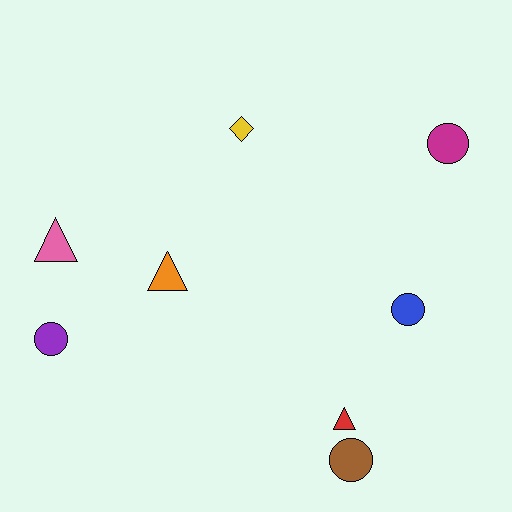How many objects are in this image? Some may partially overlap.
There are 8 objects.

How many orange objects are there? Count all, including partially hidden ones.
There is 1 orange object.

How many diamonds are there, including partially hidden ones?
There is 1 diamond.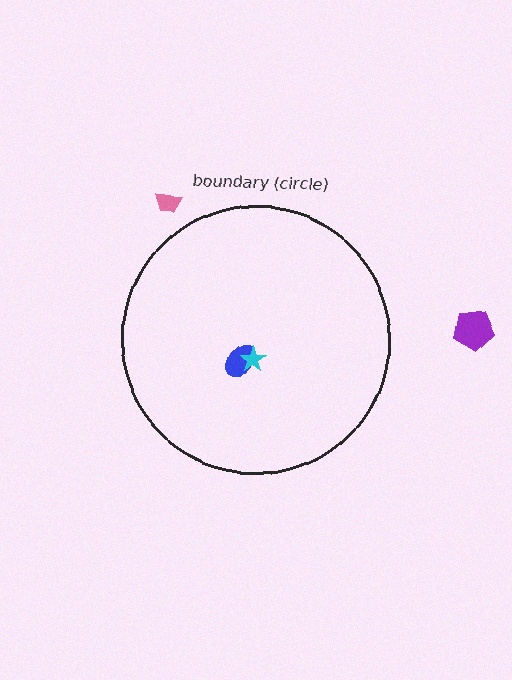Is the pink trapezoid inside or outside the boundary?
Outside.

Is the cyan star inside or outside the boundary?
Inside.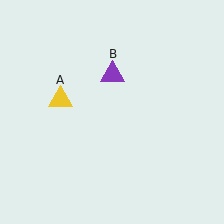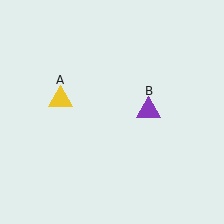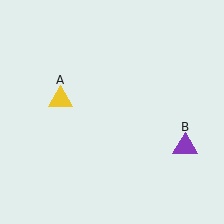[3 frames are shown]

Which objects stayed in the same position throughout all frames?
Yellow triangle (object A) remained stationary.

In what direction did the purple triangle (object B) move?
The purple triangle (object B) moved down and to the right.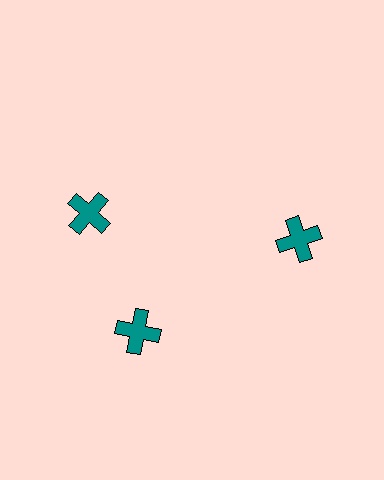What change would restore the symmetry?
The symmetry would be restored by rotating it back into even spacing with its neighbors so that all 3 crosses sit at equal angles and equal distance from the center.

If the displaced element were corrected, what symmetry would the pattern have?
It would have 3-fold rotational symmetry — the pattern would map onto itself every 120 degrees.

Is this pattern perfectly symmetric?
No. The 3 teal crosses are arranged in a ring, but one element near the 11 o'clock position is rotated out of alignment along the ring, breaking the 3-fold rotational symmetry.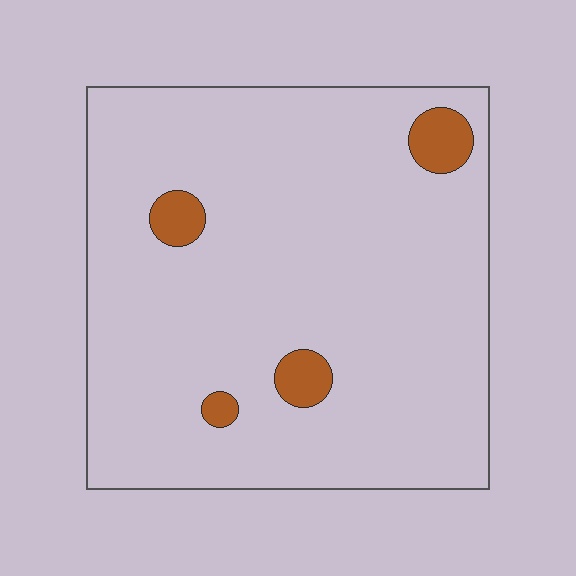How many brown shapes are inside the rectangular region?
4.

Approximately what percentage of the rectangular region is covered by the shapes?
Approximately 5%.